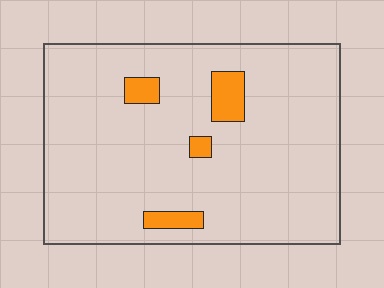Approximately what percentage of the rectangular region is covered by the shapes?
Approximately 5%.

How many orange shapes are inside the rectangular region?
4.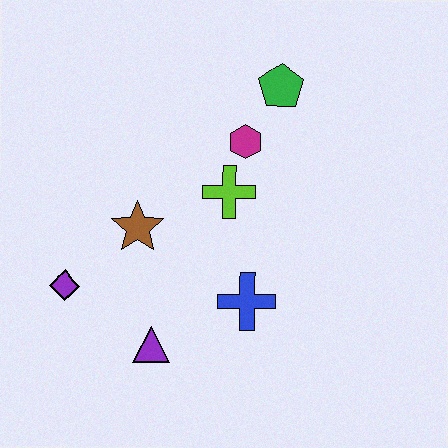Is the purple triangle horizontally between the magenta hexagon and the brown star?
Yes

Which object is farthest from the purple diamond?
The green pentagon is farthest from the purple diamond.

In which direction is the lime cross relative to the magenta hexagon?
The lime cross is below the magenta hexagon.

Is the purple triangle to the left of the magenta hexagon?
Yes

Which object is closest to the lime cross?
The magenta hexagon is closest to the lime cross.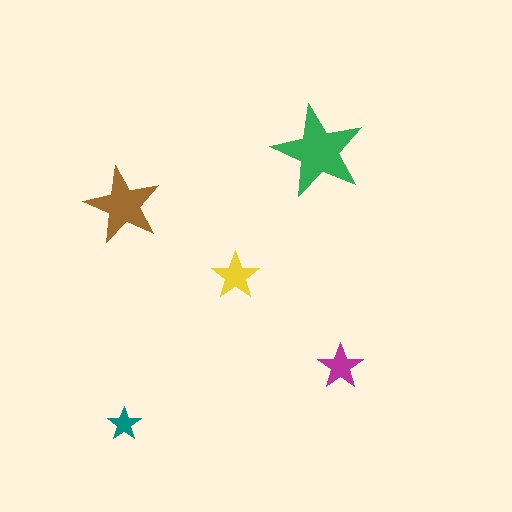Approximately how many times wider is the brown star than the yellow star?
About 1.5 times wider.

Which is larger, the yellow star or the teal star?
The yellow one.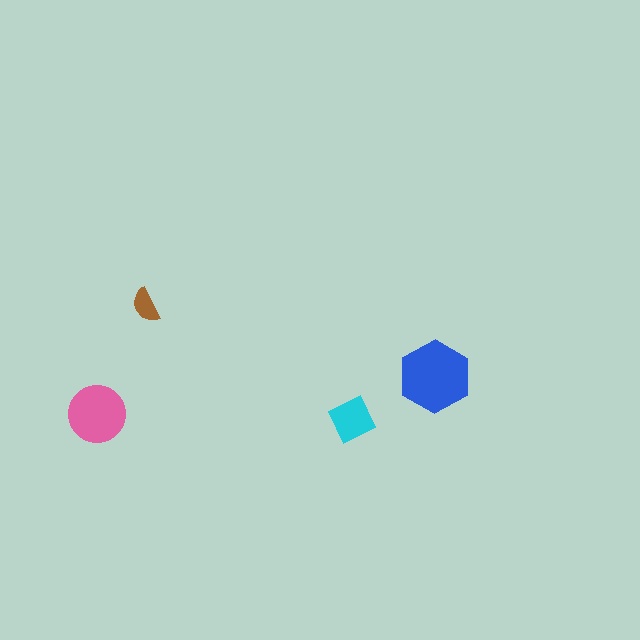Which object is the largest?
The blue hexagon.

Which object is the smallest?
The brown semicircle.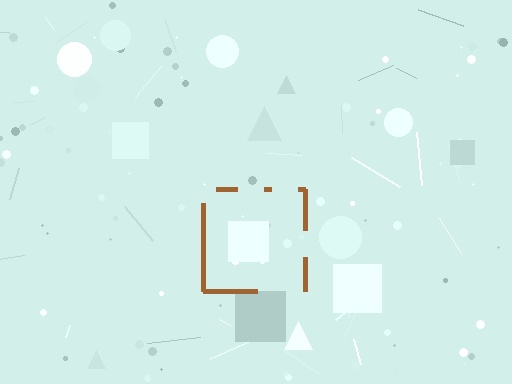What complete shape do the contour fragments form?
The contour fragments form a square.